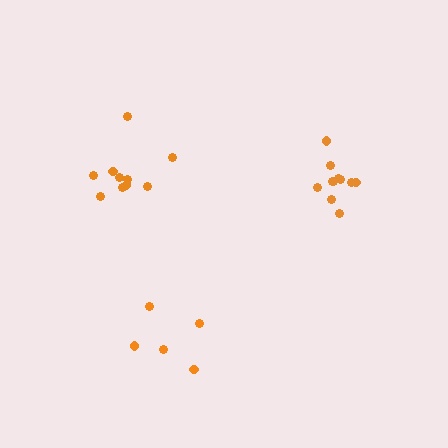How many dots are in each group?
Group 1: 10 dots, Group 2: 11 dots, Group 3: 5 dots (26 total).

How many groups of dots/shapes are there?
There are 3 groups.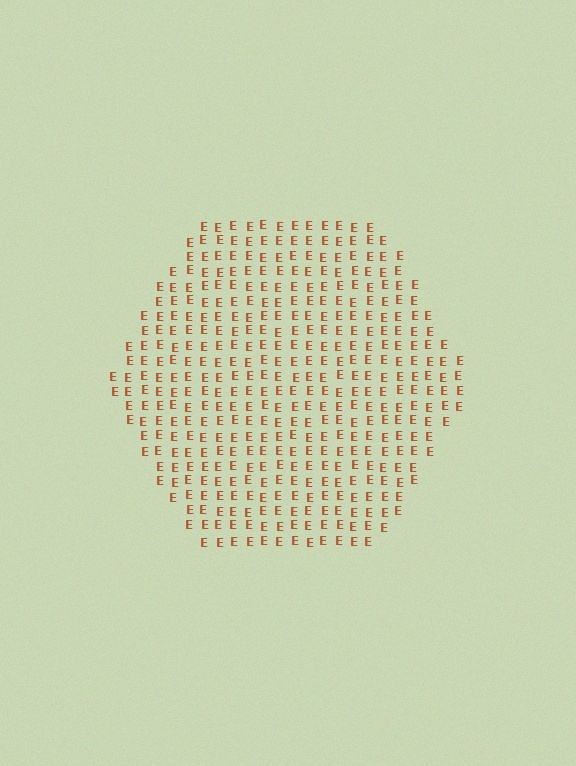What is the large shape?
The large shape is a hexagon.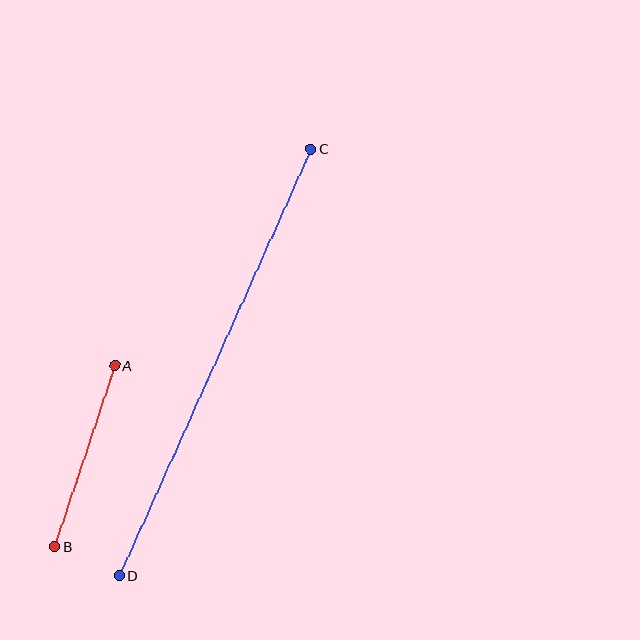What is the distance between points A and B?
The distance is approximately 191 pixels.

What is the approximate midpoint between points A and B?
The midpoint is at approximately (85, 456) pixels.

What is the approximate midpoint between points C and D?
The midpoint is at approximately (215, 362) pixels.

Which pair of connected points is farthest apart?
Points C and D are farthest apart.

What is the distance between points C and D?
The distance is approximately 468 pixels.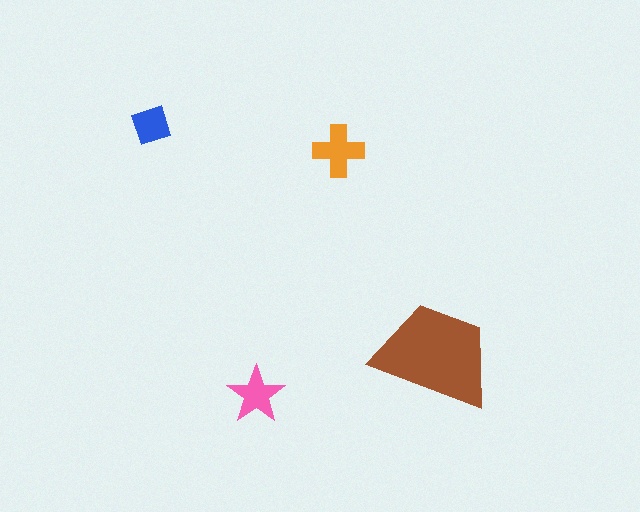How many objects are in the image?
There are 4 objects in the image.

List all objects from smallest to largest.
The blue diamond, the pink star, the orange cross, the brown trapezoid.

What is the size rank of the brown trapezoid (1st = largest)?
1st.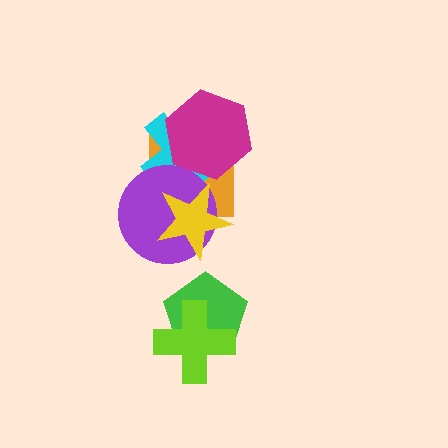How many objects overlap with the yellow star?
3 objects overlap with the yellow star.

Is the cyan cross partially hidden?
Yes, it is partially covered by another shape.